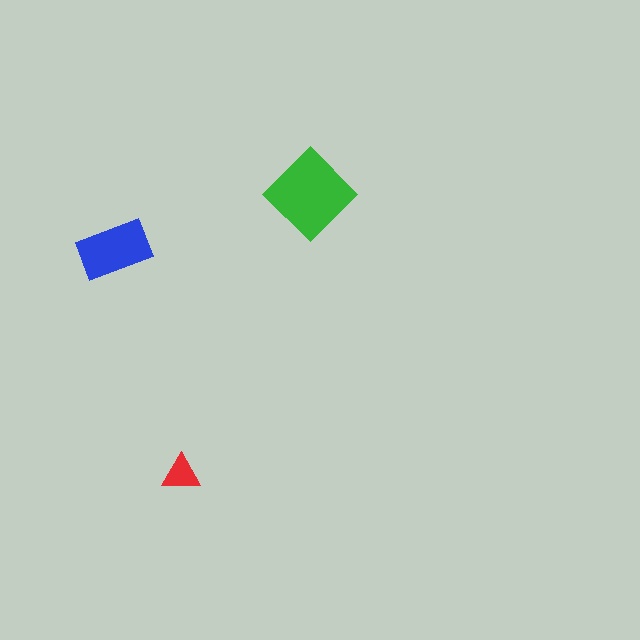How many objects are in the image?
There are 3 objects in the image.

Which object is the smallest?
The red triangle.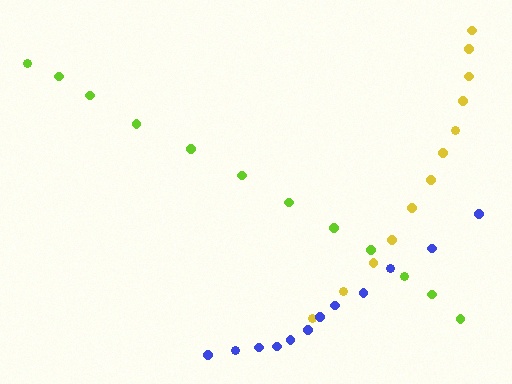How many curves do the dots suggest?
There are 3 distinct paths.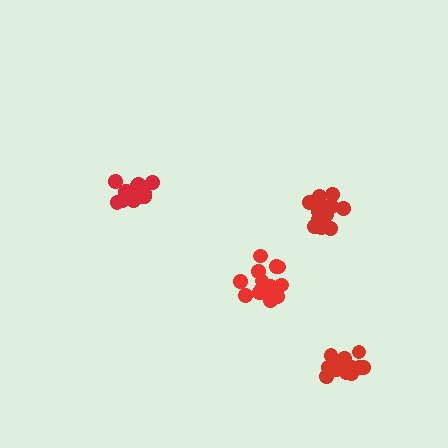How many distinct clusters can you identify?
There are 4 distinct clusters.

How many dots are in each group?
Group 1: 17 dots, Group 2: 15 dots, Group 3: 15 dots, Group 4: 14 dots (61 total).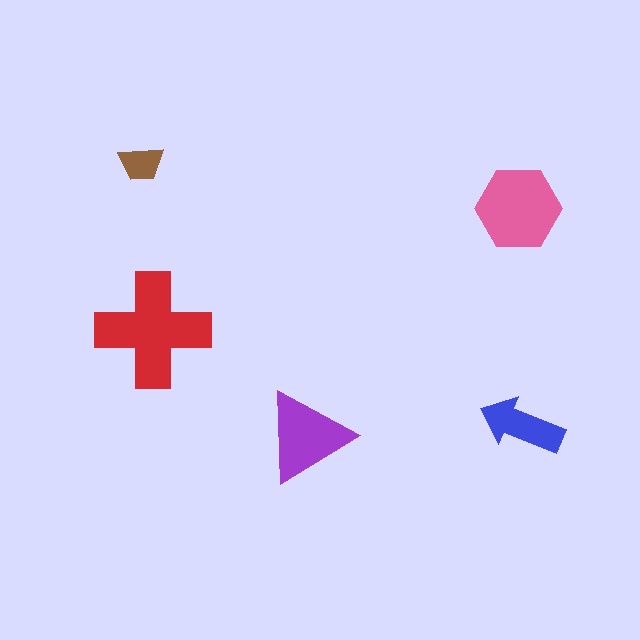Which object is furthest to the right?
The blue arrow is rightmost.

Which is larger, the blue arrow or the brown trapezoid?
The blue arrow.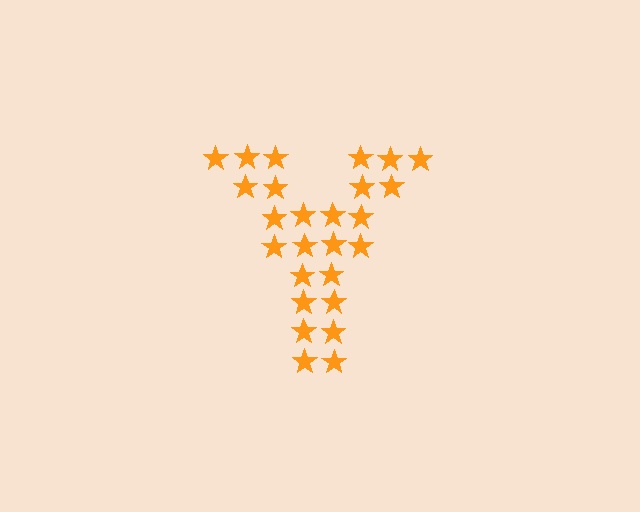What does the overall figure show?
The overall figure shows the letter Y.